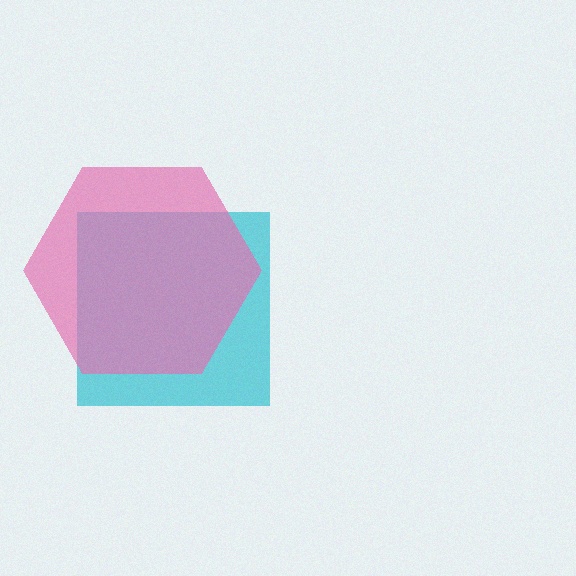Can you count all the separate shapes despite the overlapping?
Yes, there are 2 separate shapes.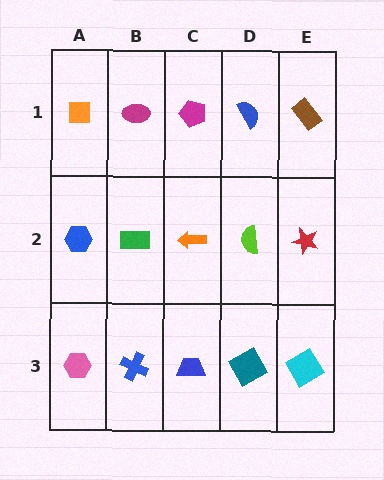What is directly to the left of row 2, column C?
A green rectangle.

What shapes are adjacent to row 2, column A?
An orange square (row 1, column A), a pink hexagon (row 3, column A), a green rectangle (row 2, column B).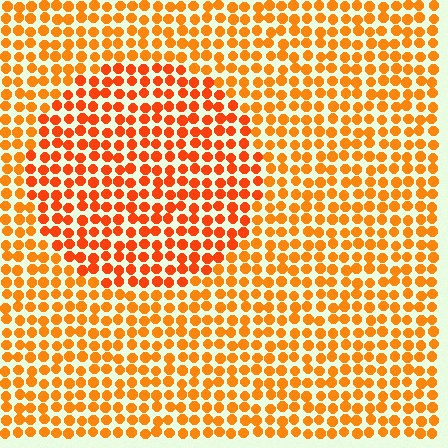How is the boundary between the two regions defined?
The boundary is defined purely by a slight shift in hue (about 18 degrees). Spacing, size, and orientation are identical on both sides.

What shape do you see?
I see a circle.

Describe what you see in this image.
The image is filled with small orange elements in a uniform arrangement. A circle-shaped region is visible where the elements are tinted to a slightly different hue, forming a subtle color boundary.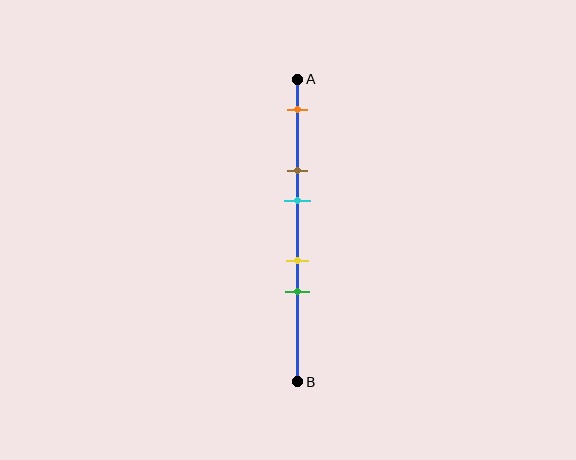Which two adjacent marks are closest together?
The yellow and green marks are the closest adjacent pair.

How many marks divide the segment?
There are 5 marks dividing the segment.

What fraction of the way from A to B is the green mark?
The green mark is approximately 70% (0.7) of the way from A to B.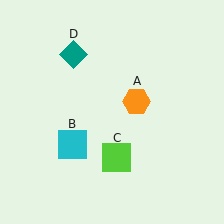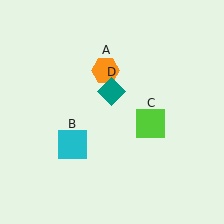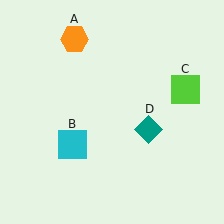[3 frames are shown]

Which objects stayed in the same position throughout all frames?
Cyan square (object B) remained stationary.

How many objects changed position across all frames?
3 objects changed position: orange hexagon (object A), lime square (object C), teal diamond (object D).